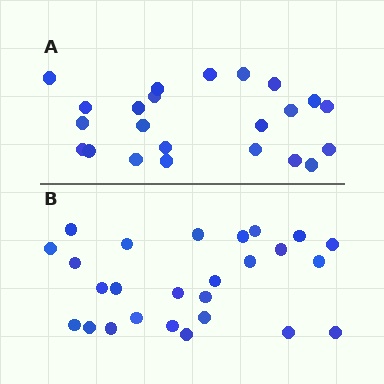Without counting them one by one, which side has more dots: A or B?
Region B (the bottom region) has more dots.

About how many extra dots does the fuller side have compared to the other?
Region B has just a few more — roughly 2 or 3 more dots than region A.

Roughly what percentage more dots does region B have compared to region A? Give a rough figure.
About 15% more.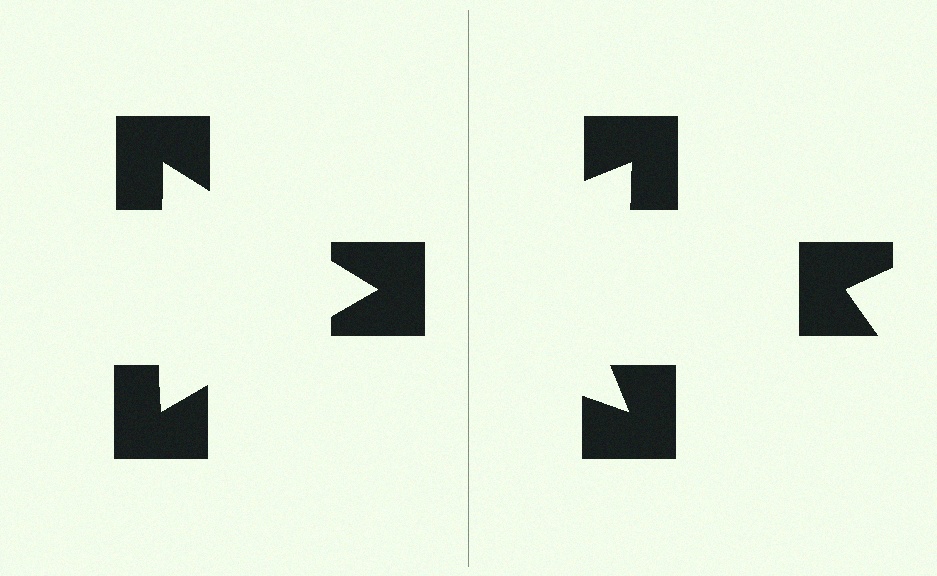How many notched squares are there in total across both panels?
6 — 3 on each side.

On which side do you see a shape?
An illusory triangle appears on the left side. On the right side the wedge cuts are rotated, so no coherent shape forms.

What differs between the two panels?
The notched squares are positioned identically on both sides; only the wedge orientations differ. On the left they align to a triangle; on the right they are misaligned.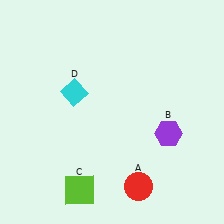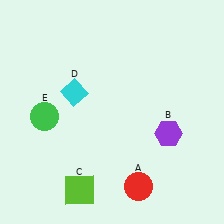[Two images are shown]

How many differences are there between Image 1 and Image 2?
There is 1 difference between the two images.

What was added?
A green circle (E) was added in Image 2.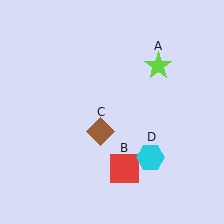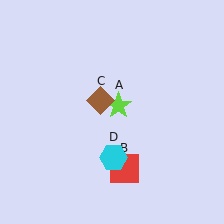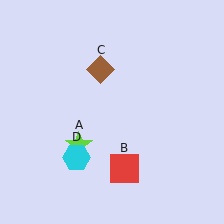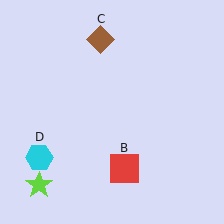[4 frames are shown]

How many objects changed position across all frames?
3 objects changed position: lime star (object A), brown diamond (object C), cyan hexagon (object D).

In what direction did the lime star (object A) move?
The lime star (object A) moved down and to the left.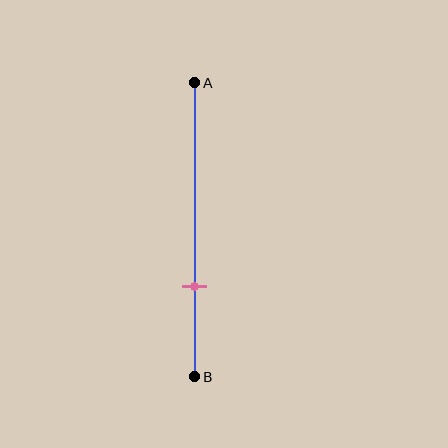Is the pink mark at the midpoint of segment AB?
No, the mark is at about 70% from A, not at the 50% midpoint.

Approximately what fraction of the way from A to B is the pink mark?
The pink mark is approximately 70% of the way from A to B.